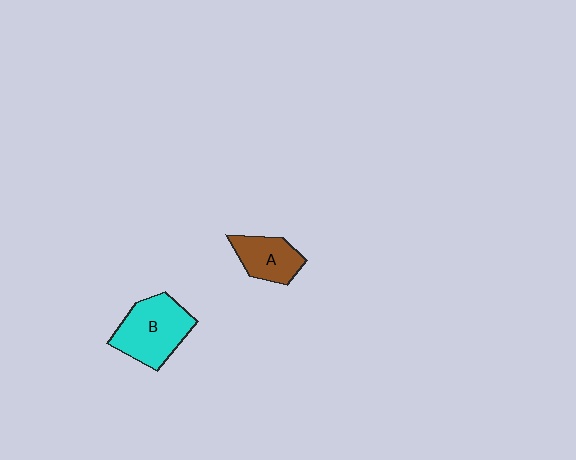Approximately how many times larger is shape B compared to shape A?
Approximately 1.6 times.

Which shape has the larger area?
Shape B (cyan).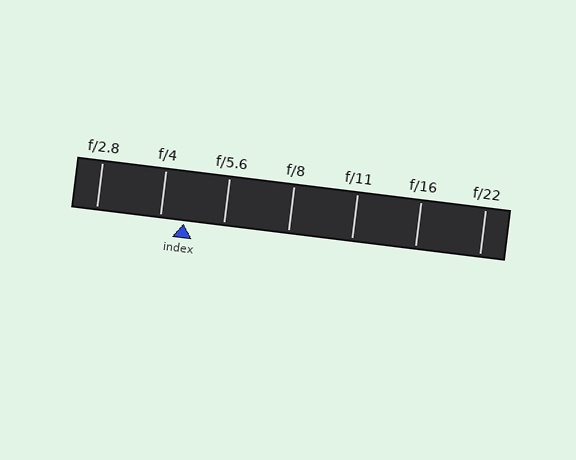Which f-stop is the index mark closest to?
The index mark is closest to f/4.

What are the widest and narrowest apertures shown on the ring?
The widest aperture shown is f/2.8 and the narrowest is f/22.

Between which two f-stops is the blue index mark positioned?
The index mark is between f/4 and f/5.6.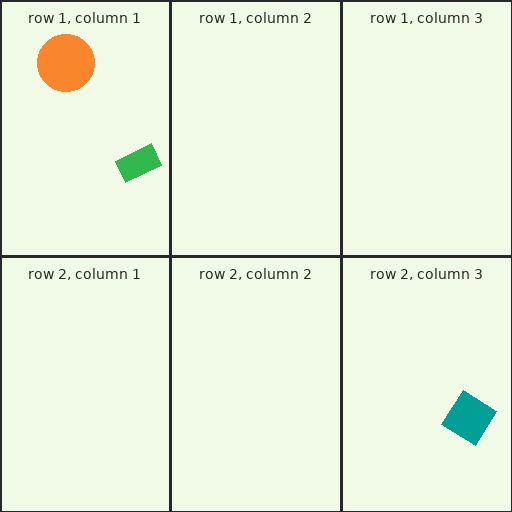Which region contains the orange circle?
The row 1, column 1 region.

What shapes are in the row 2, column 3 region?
The teal diamond.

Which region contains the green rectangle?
The row 1, column 1 region.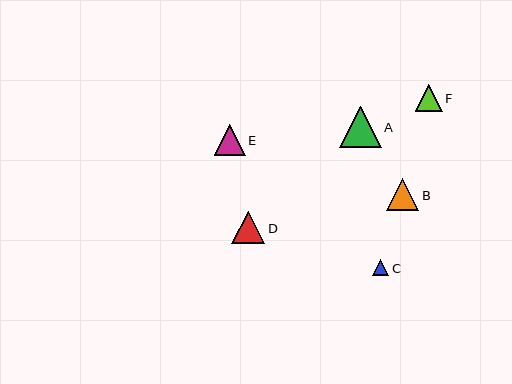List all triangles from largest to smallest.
From largest to smallest: A, D, B, E, F, C.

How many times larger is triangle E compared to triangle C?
Triangle E is approximately 1.9 times the size of triangle C.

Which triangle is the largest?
Triangle A is the largest with a size of approximately 41 pixels.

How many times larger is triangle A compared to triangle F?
Triangle A is approximately 1.5 times the size of triangle F.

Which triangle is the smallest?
Triangle C is the smallest with a size of approximately 16 pixels.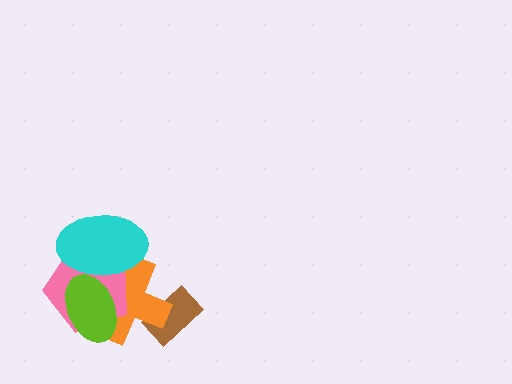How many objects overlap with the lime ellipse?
3 objects overlap with the lime ellipse.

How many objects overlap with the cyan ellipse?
3 objects overlap with the cyan ellipse.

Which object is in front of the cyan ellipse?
The lime ellipse is in front of the cyan ellipse.